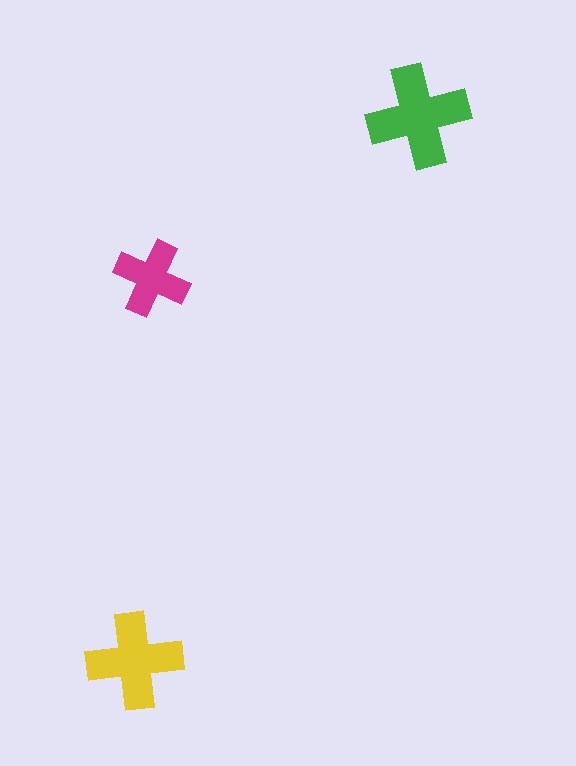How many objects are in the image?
There are 3 objects in the image.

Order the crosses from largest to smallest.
the green one, the yellow one, the magenta one.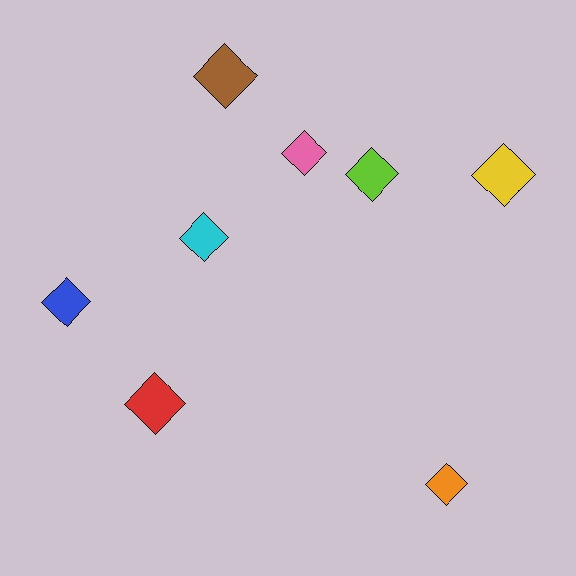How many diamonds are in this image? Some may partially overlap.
There are 8 diamonds.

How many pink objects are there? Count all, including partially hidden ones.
There is 1 pink object.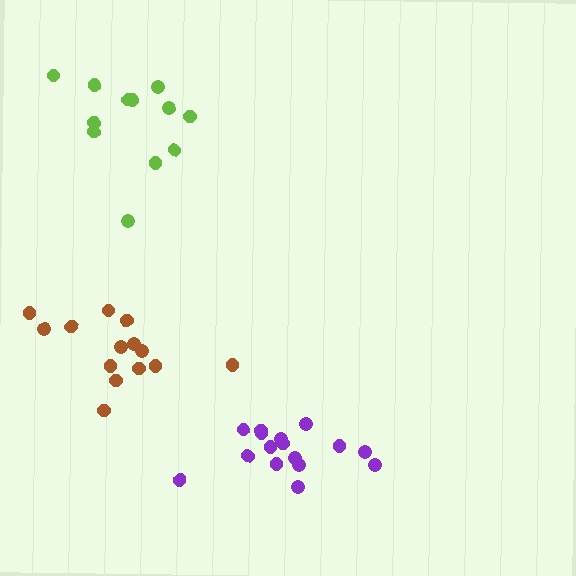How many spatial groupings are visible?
There are 3 spatial groupings.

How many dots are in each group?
Group 1: 16 dots, Group 2: 13 dots, Group 3: 14 dots (43 total).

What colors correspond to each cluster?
The clusters are colored: purple, lime, brown.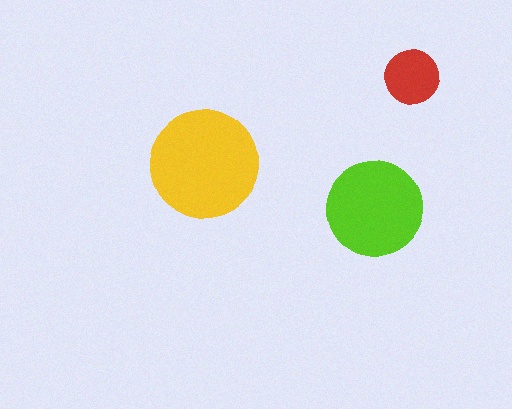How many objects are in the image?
There are 3 objects in the image.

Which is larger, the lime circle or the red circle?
The lime one.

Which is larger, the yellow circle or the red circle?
The yellow one.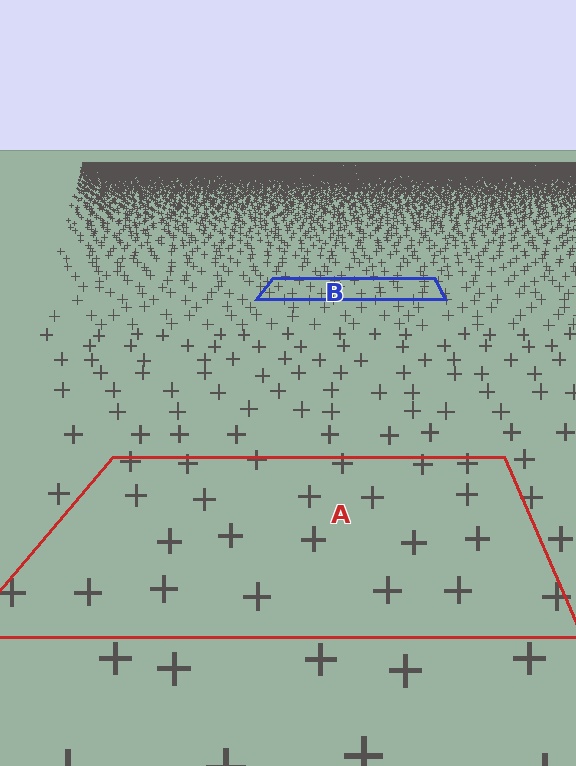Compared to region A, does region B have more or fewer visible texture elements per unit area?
Region B has more texture elements per unit area — they are packed more densely because it is farther away.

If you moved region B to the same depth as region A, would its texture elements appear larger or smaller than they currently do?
They would appear larger. At a closer depth, the same texture elements are projected at a bigger on-screen size.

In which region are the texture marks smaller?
The texture marks are smaller in region B, because it is farther away.